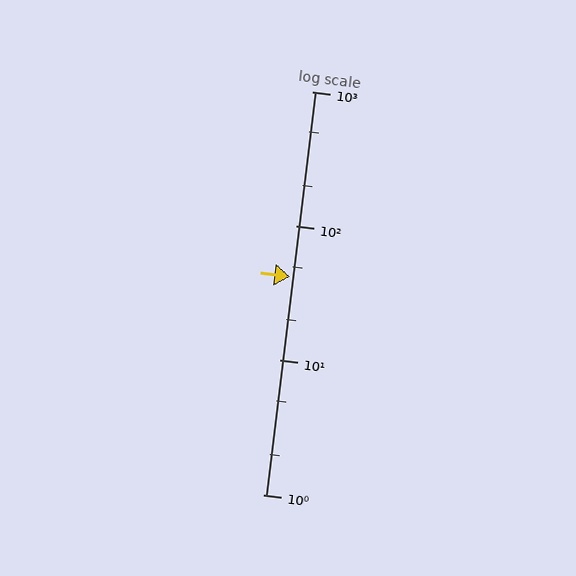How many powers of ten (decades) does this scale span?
The scale spans 3 decades, from 1 to 1000.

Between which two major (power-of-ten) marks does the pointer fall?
The pointer is between 10 and 100.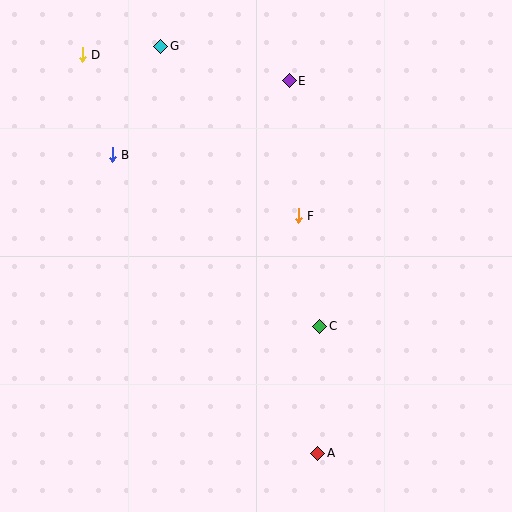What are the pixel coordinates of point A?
Point A is at (318, 453).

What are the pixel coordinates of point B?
Point B is at (112, 155).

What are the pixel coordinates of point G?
Point G is at (161, 46).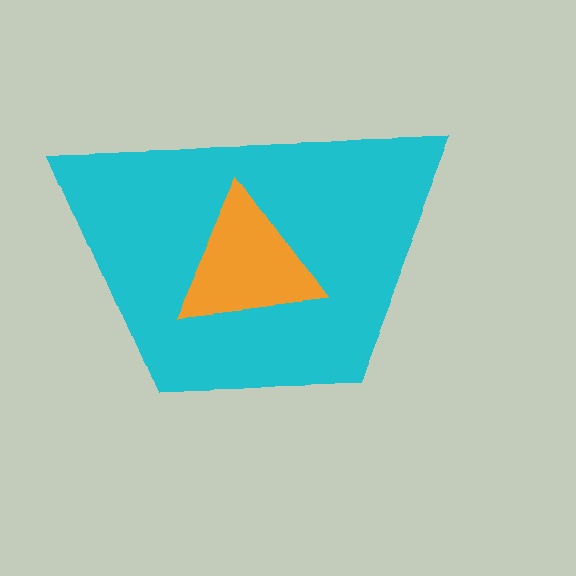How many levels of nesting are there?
2.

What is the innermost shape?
The orange triangle.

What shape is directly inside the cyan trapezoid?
The orange triangle.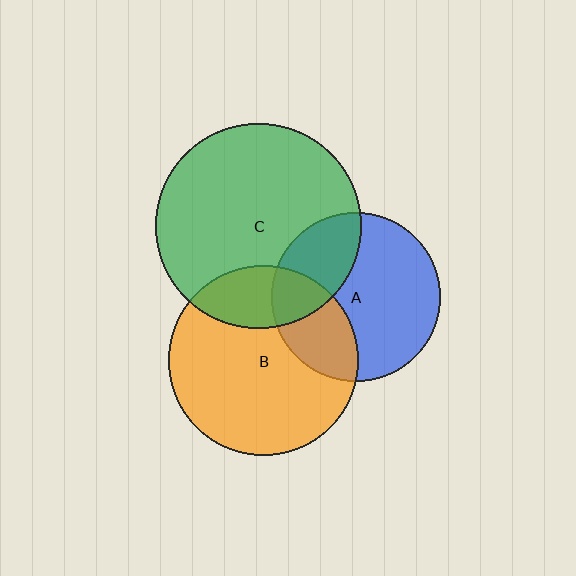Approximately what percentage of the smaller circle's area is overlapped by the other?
Approximately 30%.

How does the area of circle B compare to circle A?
Approximately 1.3 times.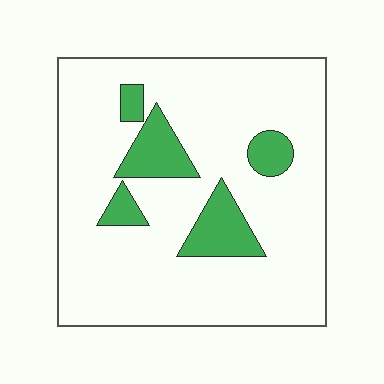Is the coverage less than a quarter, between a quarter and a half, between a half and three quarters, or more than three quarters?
Less than a quarter.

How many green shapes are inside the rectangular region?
5.